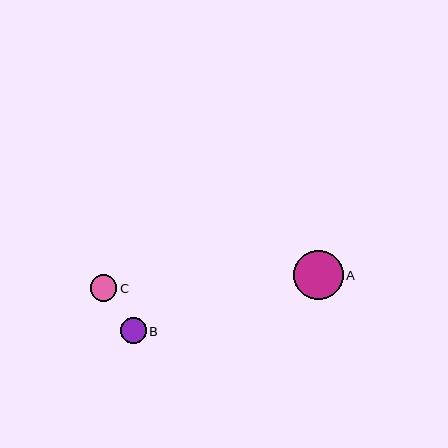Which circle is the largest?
Circle A is the largest with a size of approximately 50 pixels.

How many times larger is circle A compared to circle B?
Circle A is approximately 1.9 times the size of circle B.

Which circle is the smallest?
Circle B is the smallest with a size of approximately 26 pixels.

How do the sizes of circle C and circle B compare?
Circle C and circle B are approximately the same size.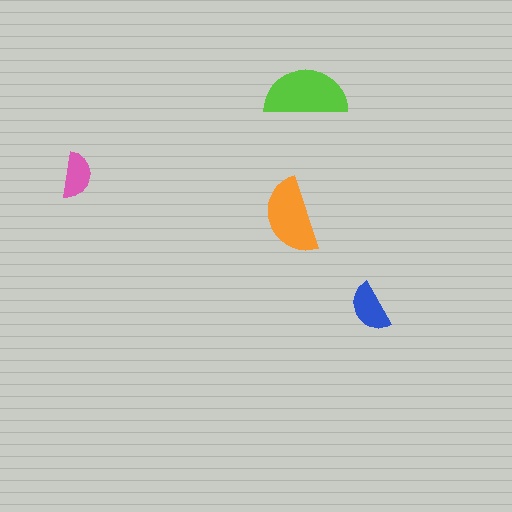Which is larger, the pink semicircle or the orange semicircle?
The orange one.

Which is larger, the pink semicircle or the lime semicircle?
The lime one.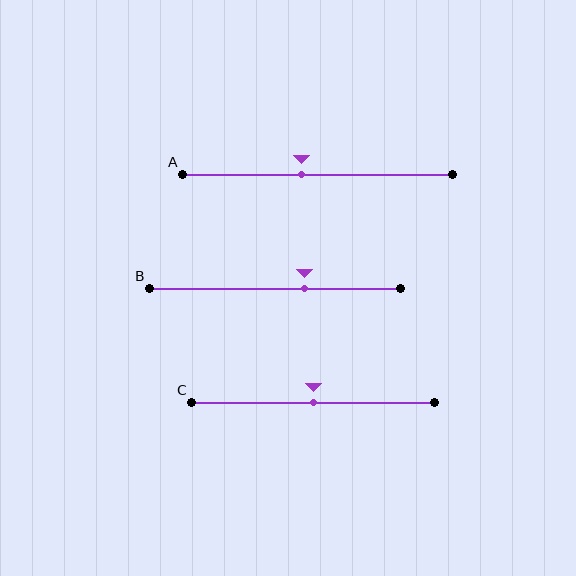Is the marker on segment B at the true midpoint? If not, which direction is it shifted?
No, the marker on segment B is shifted to the right by about 12% of the segment length.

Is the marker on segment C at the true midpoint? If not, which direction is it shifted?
Yes, the marker on segment C is at the true midpoint.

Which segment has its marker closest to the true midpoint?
Segment C has its marker closest to the true midpoint.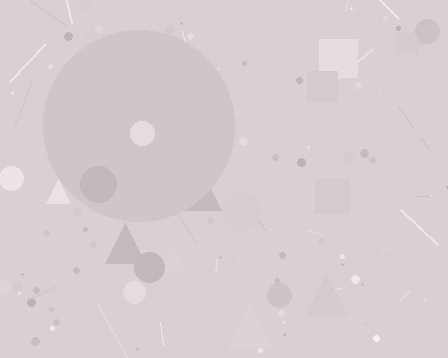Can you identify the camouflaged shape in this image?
The camouflaged shape is a circle.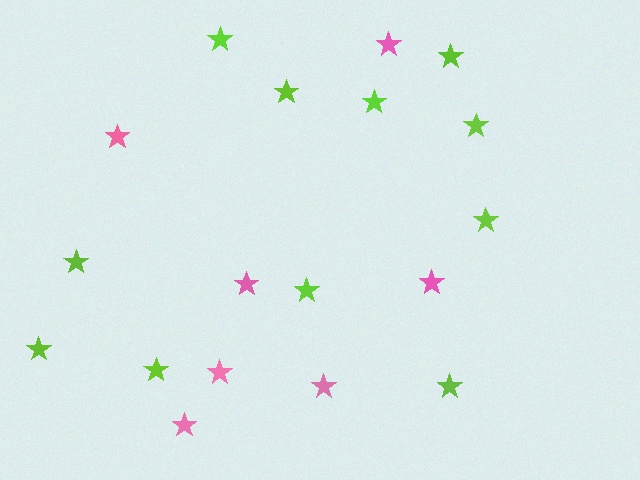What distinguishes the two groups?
There are 2 groups: one group of lime stars (11) and one group of pink stars (7).